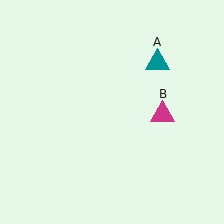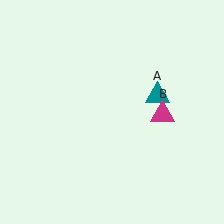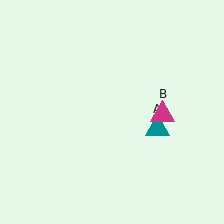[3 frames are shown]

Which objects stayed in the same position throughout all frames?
Magenta triangle (object B) remained stationary.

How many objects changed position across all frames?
1 object changed position: teal triangle (object A).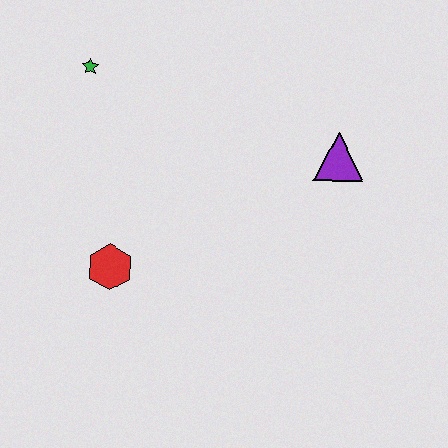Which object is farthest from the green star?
The purple triangle is farthest from the green star.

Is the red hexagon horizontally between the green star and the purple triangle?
Yes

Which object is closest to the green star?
The red hexagon is closest to the green star.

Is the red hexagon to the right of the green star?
Yes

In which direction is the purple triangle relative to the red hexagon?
The purple triangle is to the right of the red hexagon.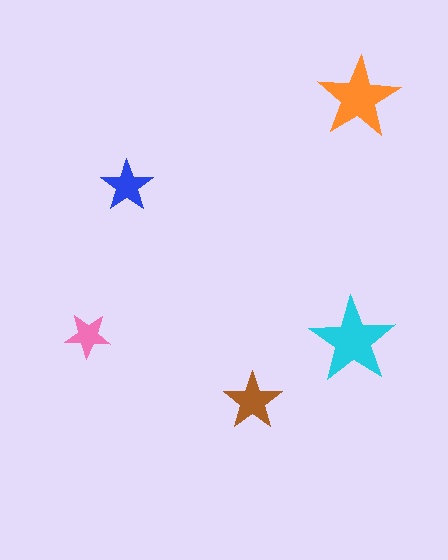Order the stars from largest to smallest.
the cyan one, the orange one, the brown one, the blue one, the pink one.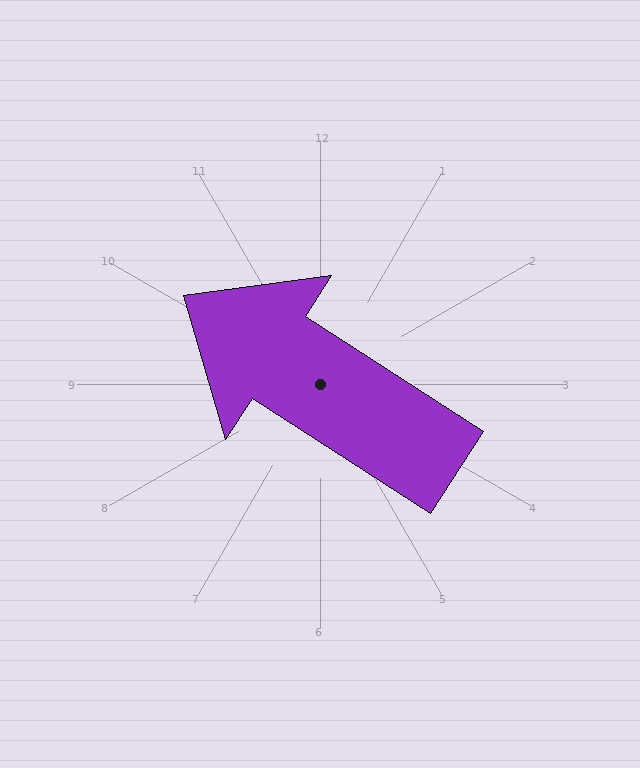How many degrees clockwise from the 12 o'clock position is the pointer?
Approximately 303 degrees.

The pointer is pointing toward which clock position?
Roughly 10 o'clock.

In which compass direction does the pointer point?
Northwest.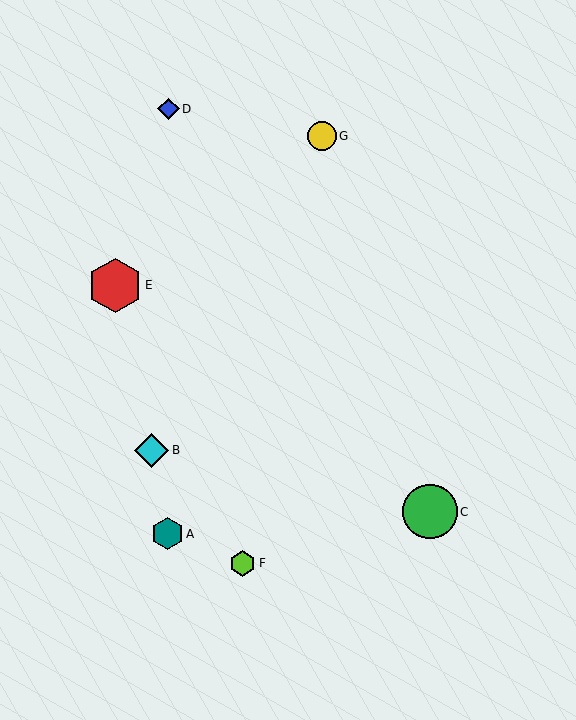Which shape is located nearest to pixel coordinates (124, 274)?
The red hexagon (labeled E) at (115, 285) is nearest to that location.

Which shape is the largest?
The red hexagon (labeled E) is the largest.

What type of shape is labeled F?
Shape F is a lime hexagon.